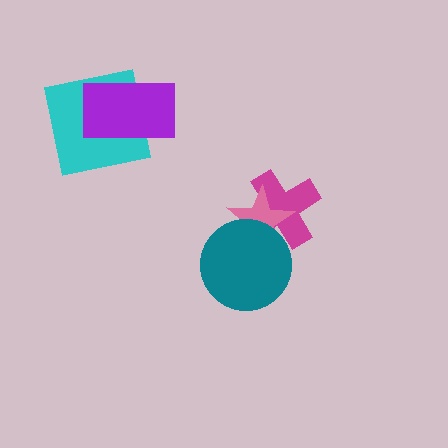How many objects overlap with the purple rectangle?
1 object overlaps with the purple rectangle.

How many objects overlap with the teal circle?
2 objects overlap with the teal circle.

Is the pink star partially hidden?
Yes, it is partially covered by another shape.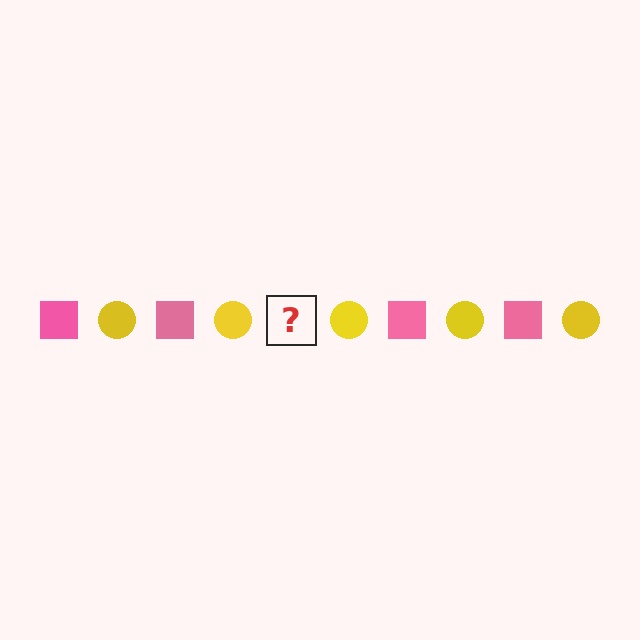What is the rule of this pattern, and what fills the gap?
The rule is that the pattern alternates between pink square and yellow circle. The gap should be filled with a pink square.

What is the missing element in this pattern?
The missing element is a pink square.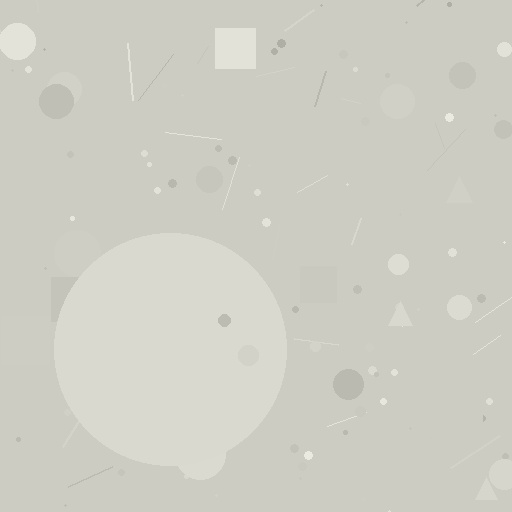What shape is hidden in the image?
A circle is hidden in the image.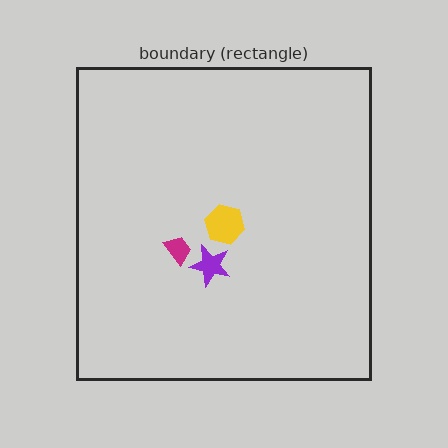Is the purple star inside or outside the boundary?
Inside.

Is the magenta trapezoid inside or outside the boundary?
Inside.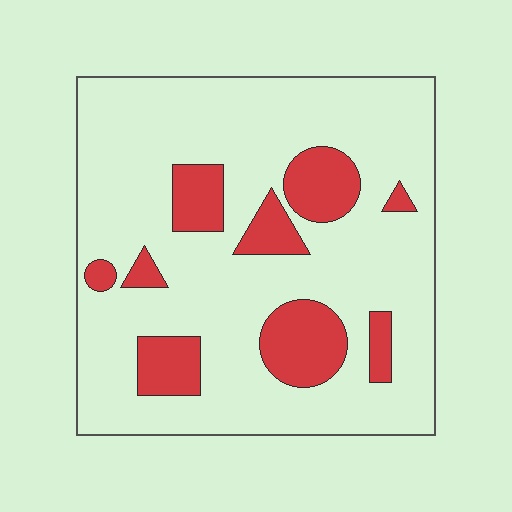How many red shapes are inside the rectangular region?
9.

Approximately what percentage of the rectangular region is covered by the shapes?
Approximately 20%.